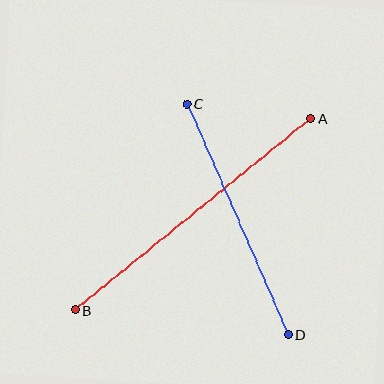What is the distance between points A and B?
The distance is approximately 304 pixels.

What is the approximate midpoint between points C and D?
The midpoint is at approximately (237, 219) pixels.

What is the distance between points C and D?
The distance is approximately 252 pixels.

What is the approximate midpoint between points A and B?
The midpoint is at approximately (193, 214) pixels.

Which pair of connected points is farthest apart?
Points A and B are farthest apart.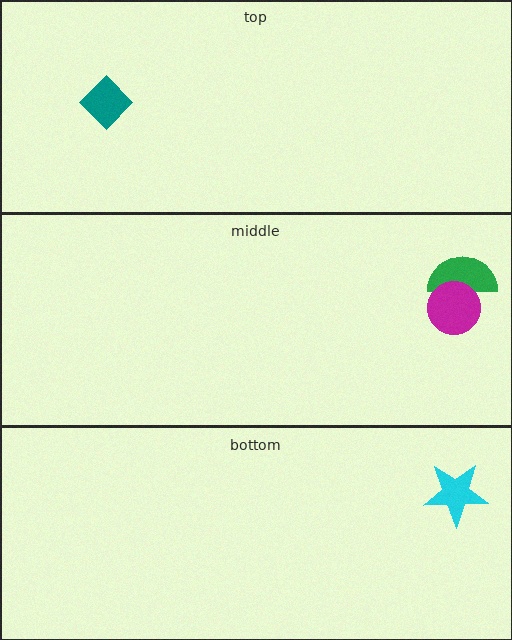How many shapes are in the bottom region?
1.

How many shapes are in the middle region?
2.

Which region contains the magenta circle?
The middle region.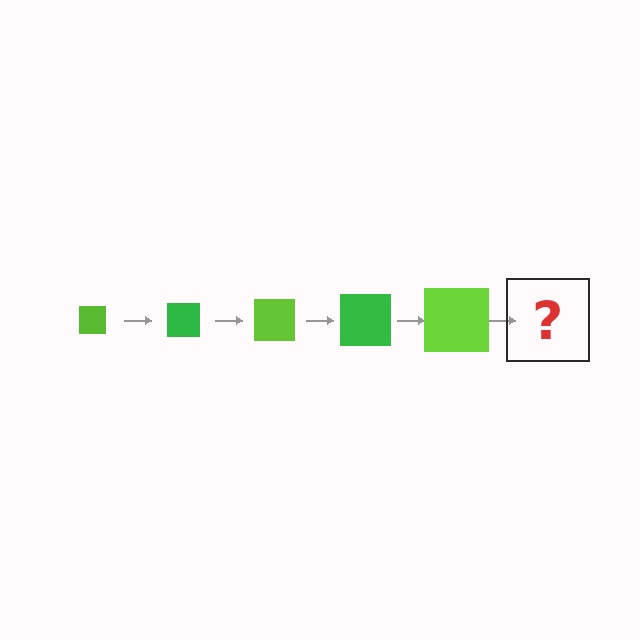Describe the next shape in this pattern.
It should be a green square, larger than the previous one.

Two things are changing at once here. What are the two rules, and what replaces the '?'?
The two rules are that the square grows larger each step and the color cycles through lime and green. The '?' should be a green square, larger than the previous one.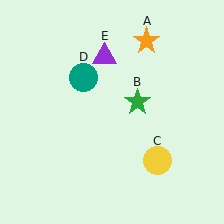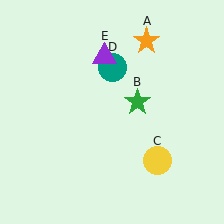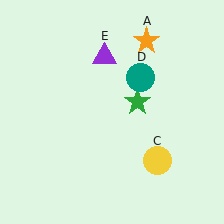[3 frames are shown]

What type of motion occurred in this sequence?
The teal circle (object D) rotated clockwise around the center of the scene.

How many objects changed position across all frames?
1 object changed position: teal circle (object D).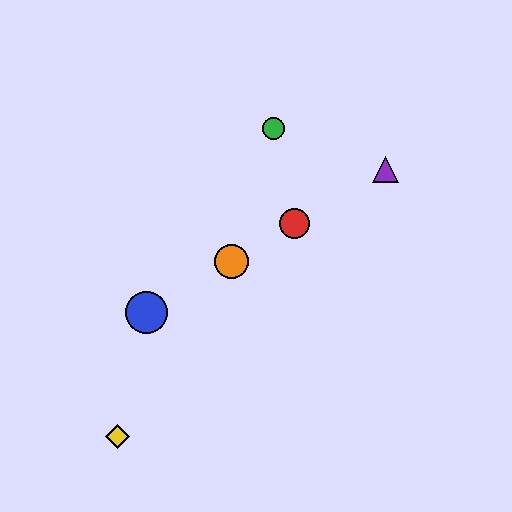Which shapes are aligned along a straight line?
The red circle, the blue circle, the purple triangle, the orange circle are aligned along a straight line.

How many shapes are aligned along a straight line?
4 shapes (the red circle, the blue circle, the purple triangle, the orange circle) are aligned along a straight line.